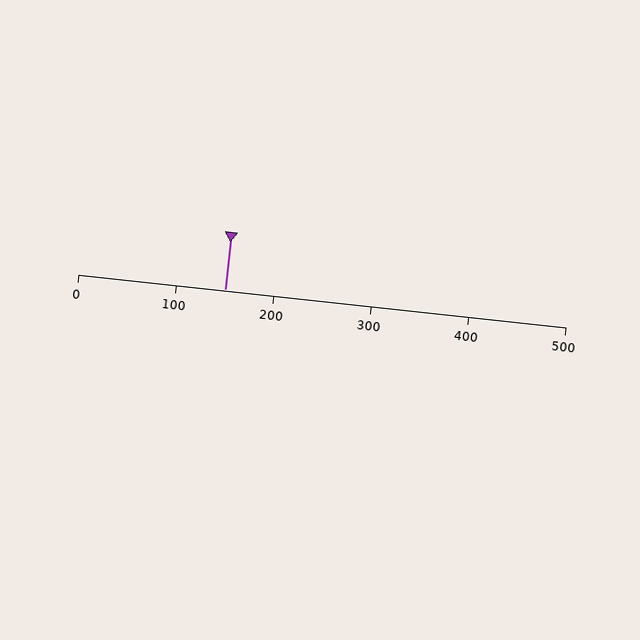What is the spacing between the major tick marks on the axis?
The major ticks are spaced 100 apart.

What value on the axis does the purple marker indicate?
The marker indicates approximately 150.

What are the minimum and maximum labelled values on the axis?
The axis runs from 0 to 500.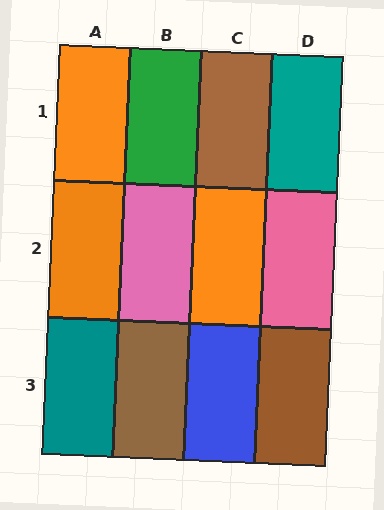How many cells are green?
1 cell is green.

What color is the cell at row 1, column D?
Teal.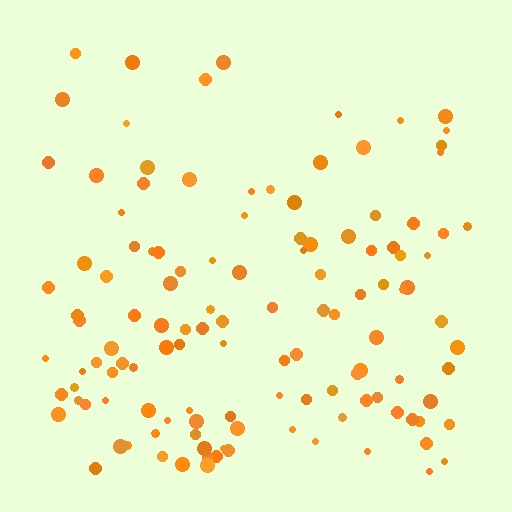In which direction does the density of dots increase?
From top to bottom, with the bottom side densest.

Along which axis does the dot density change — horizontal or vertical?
Vertical.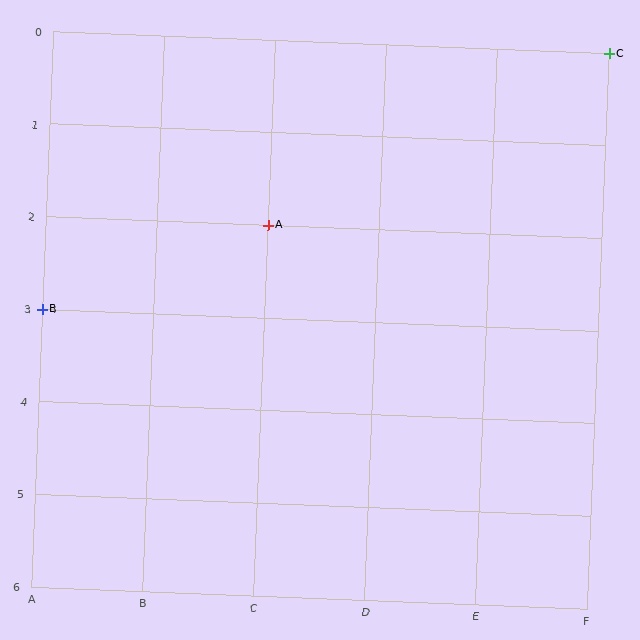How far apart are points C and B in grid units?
Points C and B are 5 columns and 3 rows apart (about 5.8 grid units diagonally).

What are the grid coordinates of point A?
Point A is at grid coordinates (C, 2).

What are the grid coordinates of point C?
Point C is at grid coordinates (F, 0).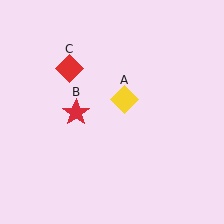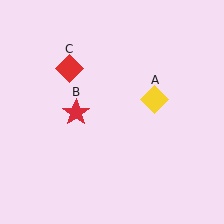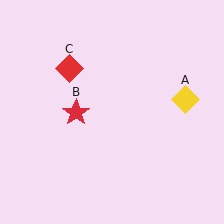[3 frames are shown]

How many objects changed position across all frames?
1 object changed position: yellow diamond (object A).